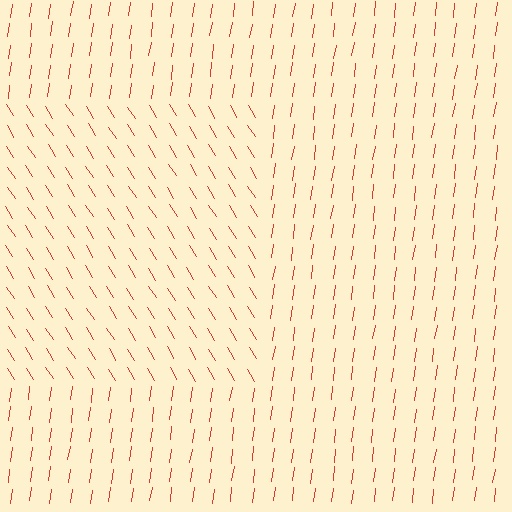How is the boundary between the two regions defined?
The boundary is defined purely by a change in line orientation (approximately 39 degrees difference). All lines are the same color and thickness.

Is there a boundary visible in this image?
Yes, there is a texture boundary formed by a change in line orientation.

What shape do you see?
I see a rectangle.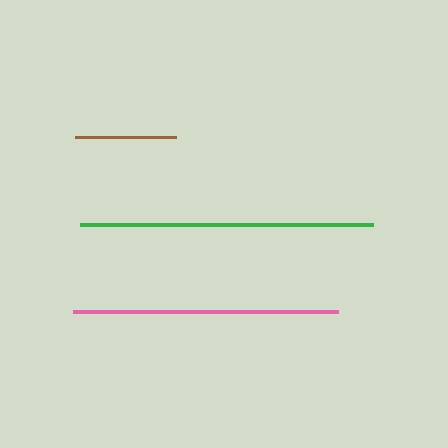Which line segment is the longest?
The green line is the longest at approximately 293 pixels.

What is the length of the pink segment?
The pink segment is approximately 264 pixels long.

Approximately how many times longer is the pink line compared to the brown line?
The pink line is approximately 2.6 times the length of the brown line.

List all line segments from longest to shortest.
From longest to shortest: green, pink, brown.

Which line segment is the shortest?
The brown line is the shortest at approximately 101 pixels.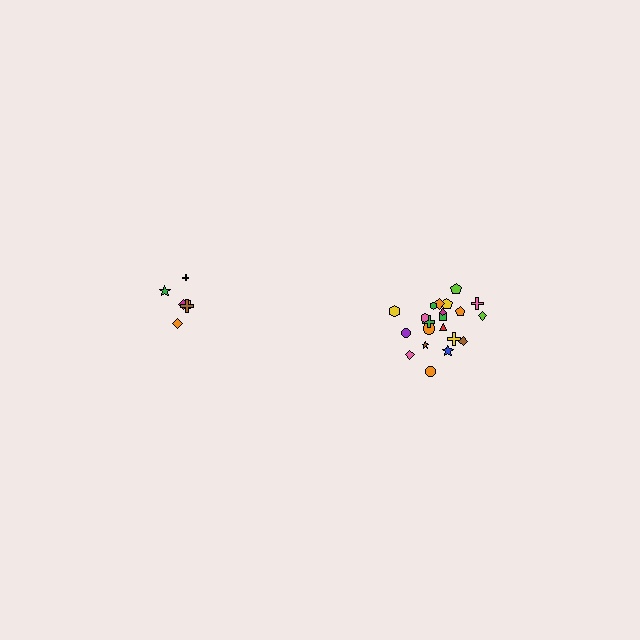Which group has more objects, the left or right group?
The right group.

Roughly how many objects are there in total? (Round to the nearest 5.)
Roughly 30 objects in total.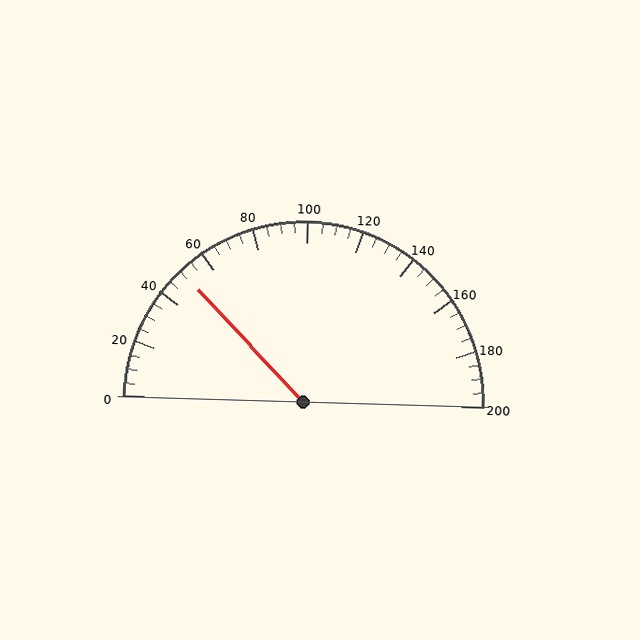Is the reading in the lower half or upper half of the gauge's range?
The reading is in the lower half of the range (0 to 200).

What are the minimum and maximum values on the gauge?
The gauge ranges from 0 to 200.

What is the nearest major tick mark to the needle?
The nearest major tick mark is 40.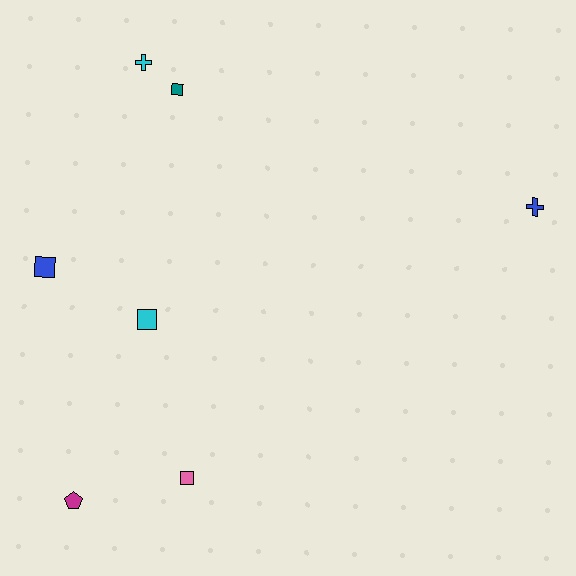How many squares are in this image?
There are 4 squares.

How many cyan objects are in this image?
There are 2 cyan objects.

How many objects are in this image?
There are 7 objects.